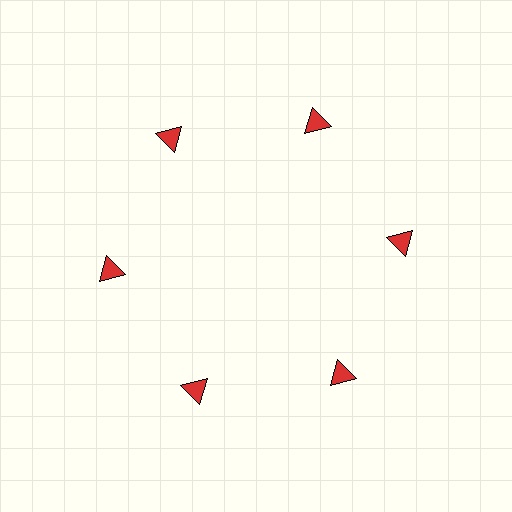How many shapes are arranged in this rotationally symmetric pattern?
There are 6 shapes, arranged in 6 groups of 1.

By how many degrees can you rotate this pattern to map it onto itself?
The pattern maps onto itself every 60 degrees of rotation.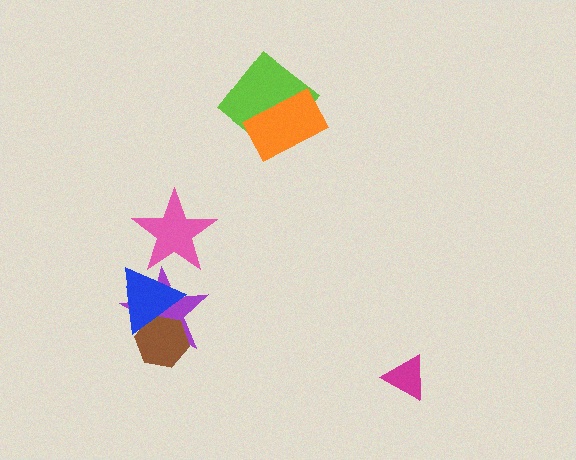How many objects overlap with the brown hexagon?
2 objects overlap with the brown hexagon.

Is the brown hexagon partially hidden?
Yes, it is partially covered by another shape.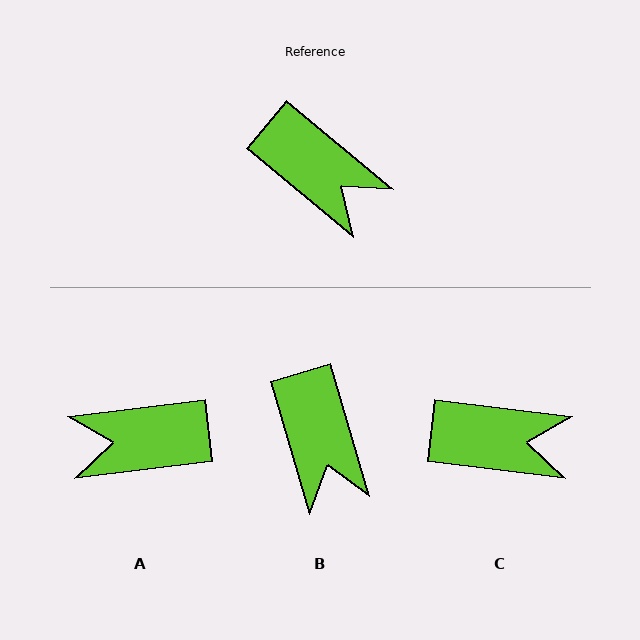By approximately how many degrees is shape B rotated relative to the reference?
Approximately 33 degrees clockwise.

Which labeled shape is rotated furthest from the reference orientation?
A, about 133 degrees away.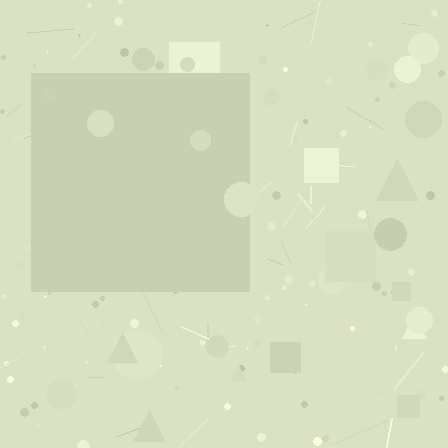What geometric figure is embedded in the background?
A square is embedded in the background.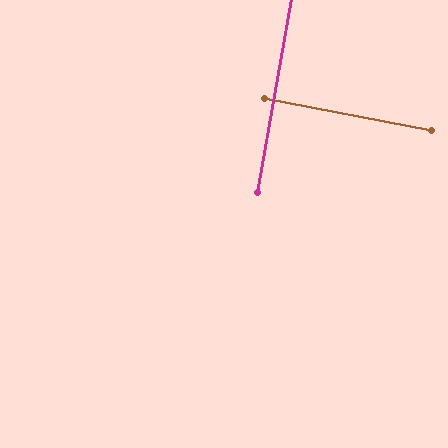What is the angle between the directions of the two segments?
Approximately 89 degrees.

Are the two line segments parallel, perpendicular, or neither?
Perpendicular — they meet at approximately 89°.